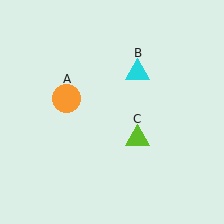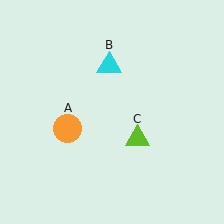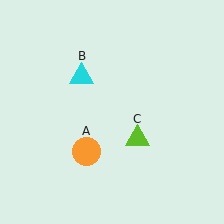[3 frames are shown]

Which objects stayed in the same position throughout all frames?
Lime triangle (object C) remained stationary.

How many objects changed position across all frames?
2 objects changed position: orange circle (object A), cyan triangle (object B).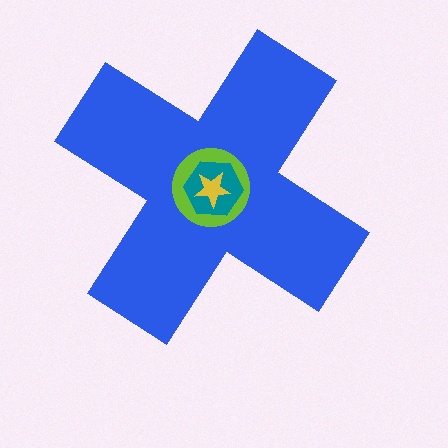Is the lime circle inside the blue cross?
Yes.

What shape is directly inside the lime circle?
The teal hexagon.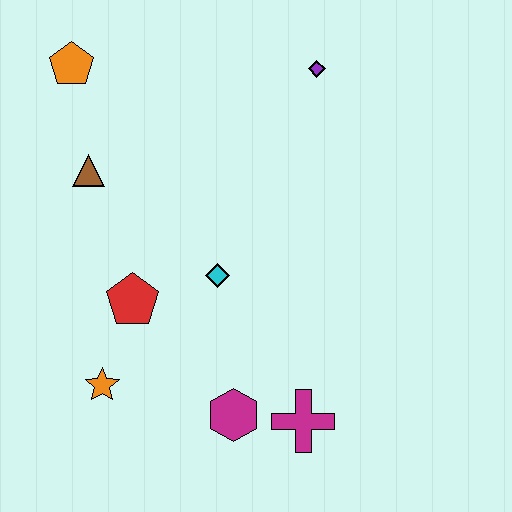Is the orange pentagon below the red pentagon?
No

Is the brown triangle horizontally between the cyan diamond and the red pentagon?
No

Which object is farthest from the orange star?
The purple diamond is farthest from the orange star.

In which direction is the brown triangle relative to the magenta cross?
The brown triangle is above the magenta cross.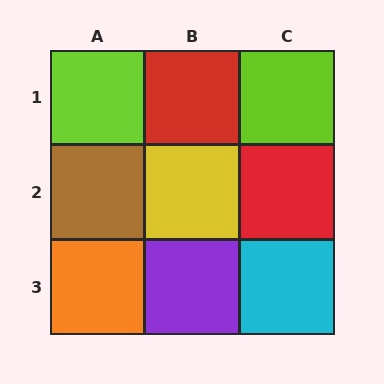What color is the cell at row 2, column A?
Brown.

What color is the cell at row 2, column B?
Yellow.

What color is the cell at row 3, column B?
Purple.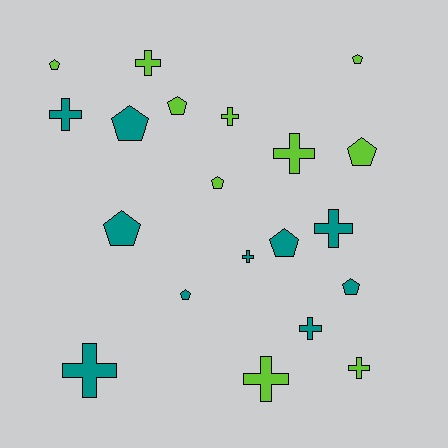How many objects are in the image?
There are 20 objects.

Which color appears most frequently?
Lime, with 10 objects.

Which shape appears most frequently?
Pentagon, with 10 objects.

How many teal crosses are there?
There are 5 teal crosses.